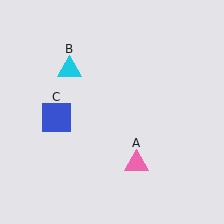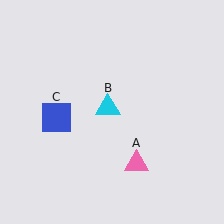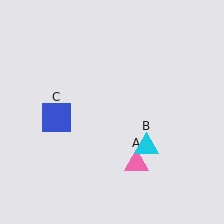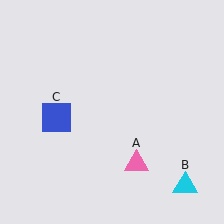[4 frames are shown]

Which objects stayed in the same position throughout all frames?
Pink triangle (object A) and blue square (object C) remained stationary.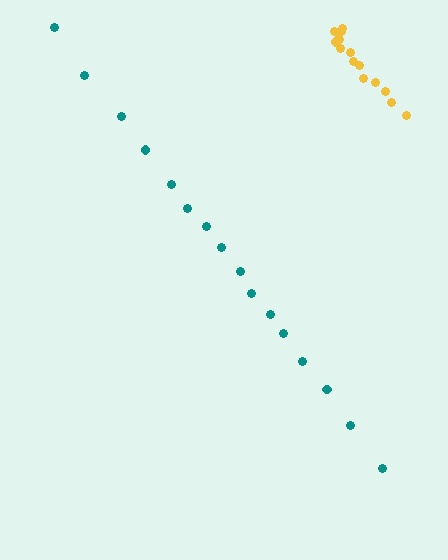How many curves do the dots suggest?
There are 2 distinct paths.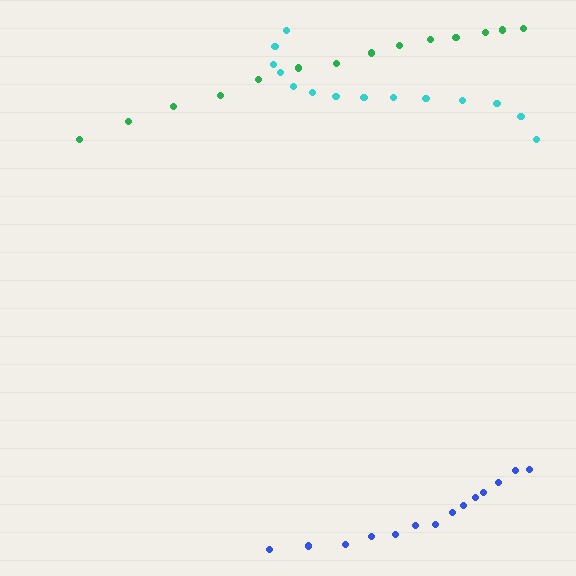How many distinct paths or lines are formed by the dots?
There are 3 distinct paths.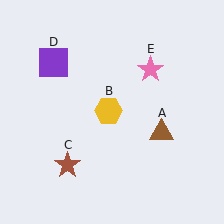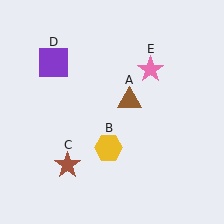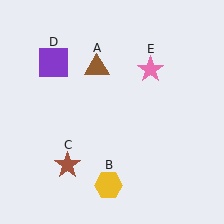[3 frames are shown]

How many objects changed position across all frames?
2 objects changed position: brown triangle (object A), yellow hexagon (object B).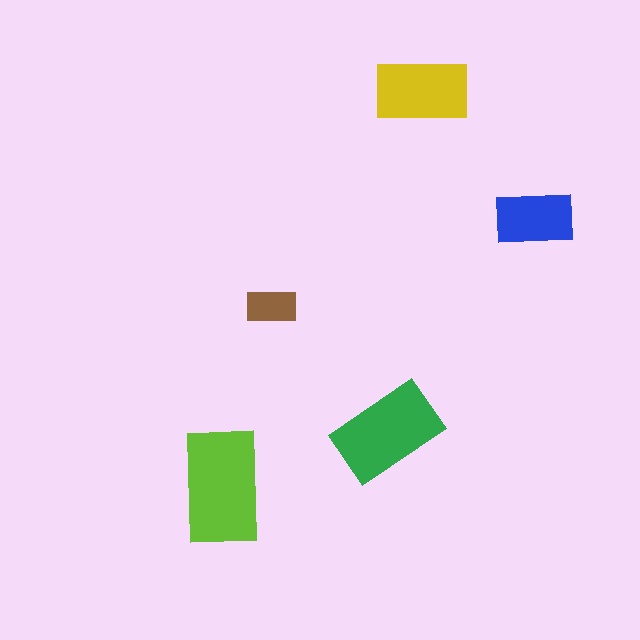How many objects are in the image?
There are 5 objects in the image.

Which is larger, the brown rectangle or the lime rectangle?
The lime one.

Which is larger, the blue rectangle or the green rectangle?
The green one.